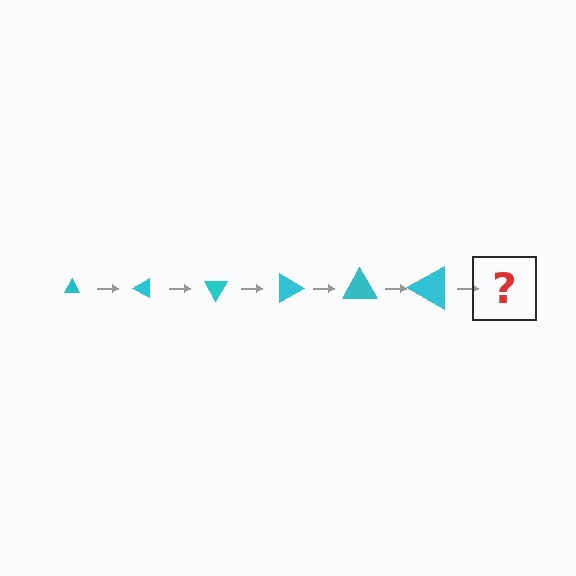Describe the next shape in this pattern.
It should be a triangle, larger than the previous one and rotated 180 degrees from the start.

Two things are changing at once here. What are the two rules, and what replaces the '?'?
The two rules are that the triangle grows larger each step and it rotates 30 degrees each step. The '?' should be a triangle, larger than the previous one and rotated 180 degrees from the start.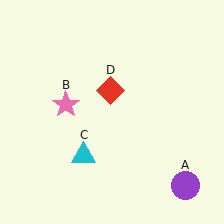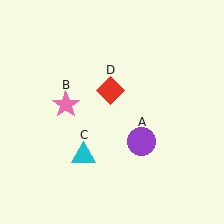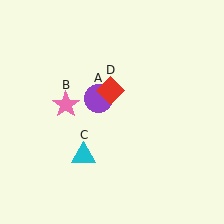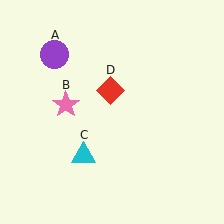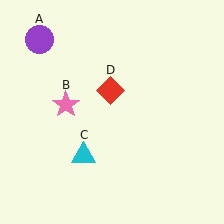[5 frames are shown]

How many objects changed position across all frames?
1 object changed position: purple circle (object A).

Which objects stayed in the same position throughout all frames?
Pink star (object B) and cyan triangle (object C) and red diamond (object D) remained stationary.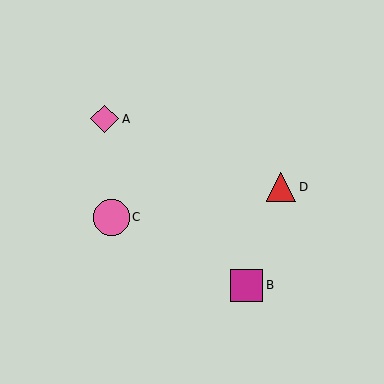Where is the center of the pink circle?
The center of the pink circle is at (111, 217).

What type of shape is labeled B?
Shape B is a magenta square.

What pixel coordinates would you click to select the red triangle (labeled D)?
Click at (281, 187) to select the red triangle D.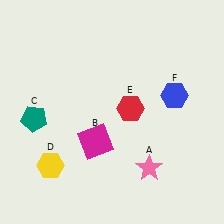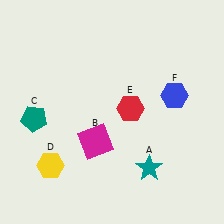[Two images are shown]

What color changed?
The star (A) changed from pink in Image 1 to teal in Image 2.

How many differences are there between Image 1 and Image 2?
There is 1 difference between the two images.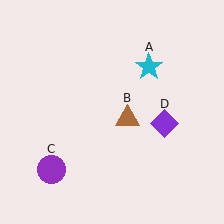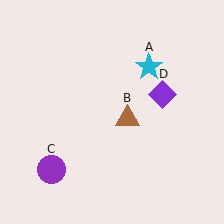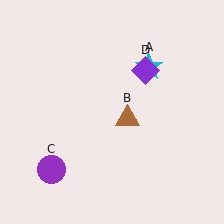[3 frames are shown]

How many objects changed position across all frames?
1 object changed position: purple diamond (object D).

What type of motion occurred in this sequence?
The purple diamond (object D) rotated counterclockwise around the center of the scene.